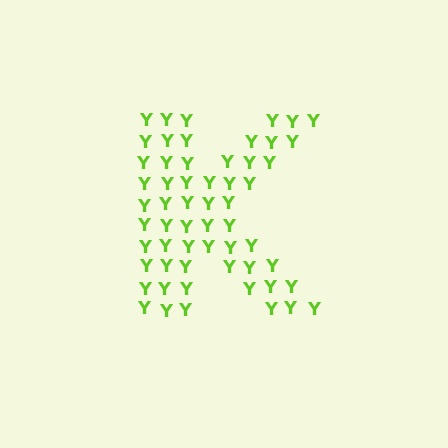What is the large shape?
The large shape is the letter K.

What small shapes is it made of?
It is made of small letter Y's.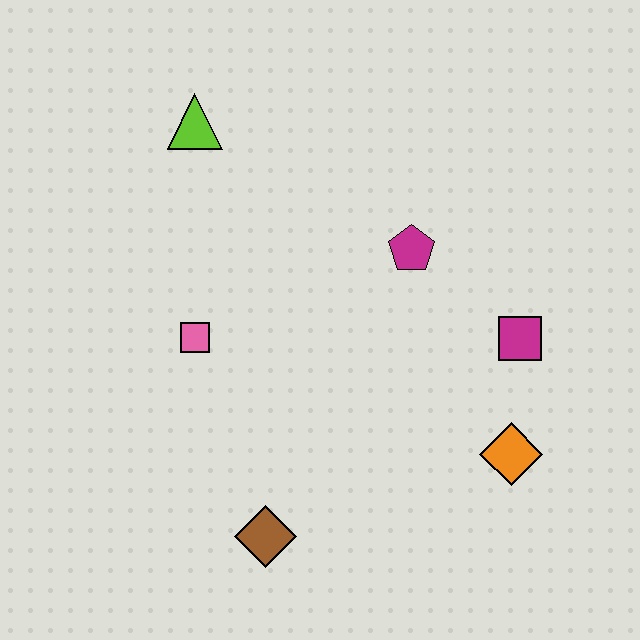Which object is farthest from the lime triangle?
The orange diamond is farthest from the lime triangle.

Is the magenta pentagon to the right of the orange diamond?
No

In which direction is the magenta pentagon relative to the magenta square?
The magenta pentagon is to the left of the magenta square.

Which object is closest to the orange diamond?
The magenta square is closest to the orange diamond.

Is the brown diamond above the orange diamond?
No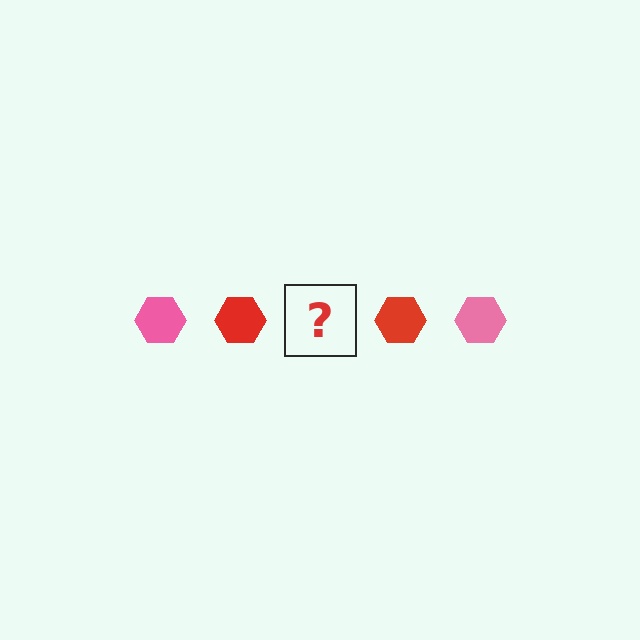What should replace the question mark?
The question mark should be replaced with a pink hexagon.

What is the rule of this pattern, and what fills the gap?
The rule is that the pattern cycles through pink, red hexagons. The gap should be filled with a pink hexagon.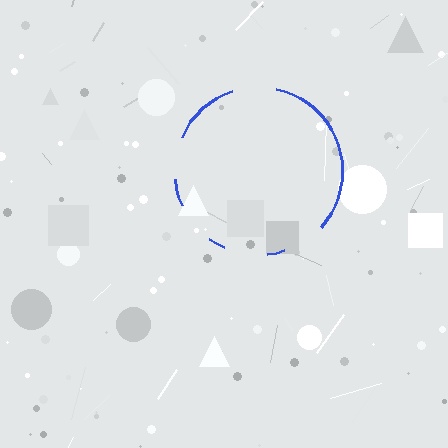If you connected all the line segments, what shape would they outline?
They would outline a circle.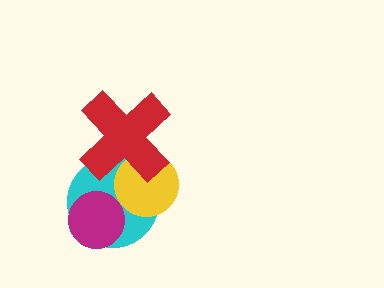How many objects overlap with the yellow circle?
2 objects overlap with the yellow circle.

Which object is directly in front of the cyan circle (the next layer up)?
The yellow circle is directly in front of the cyan circle.